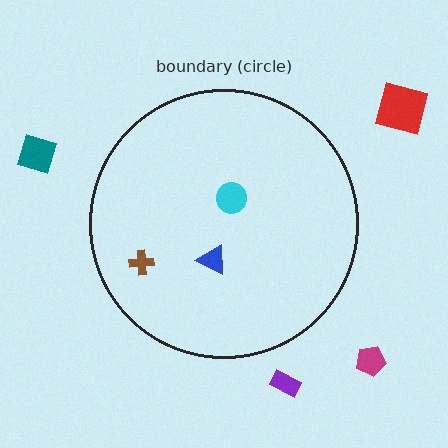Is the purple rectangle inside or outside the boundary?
Outside.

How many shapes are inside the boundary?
3 inside, 4 outside.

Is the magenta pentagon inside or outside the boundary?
Outside.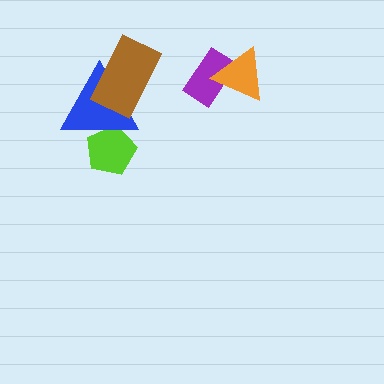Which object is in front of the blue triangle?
The brown rectangle is in front of the blue triangle.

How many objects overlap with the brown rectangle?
1 object overlaps with the brown rectangle.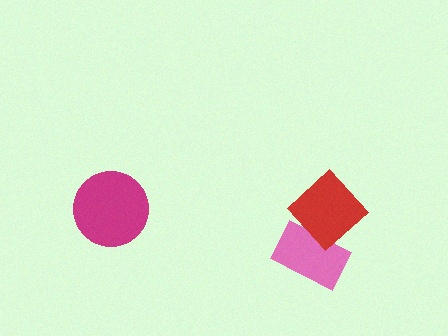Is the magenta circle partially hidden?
No, no other shape covers it.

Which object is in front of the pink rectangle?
The red diamond is in front of the pink rectangle.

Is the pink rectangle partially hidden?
Yes, it is partially covered by another shape.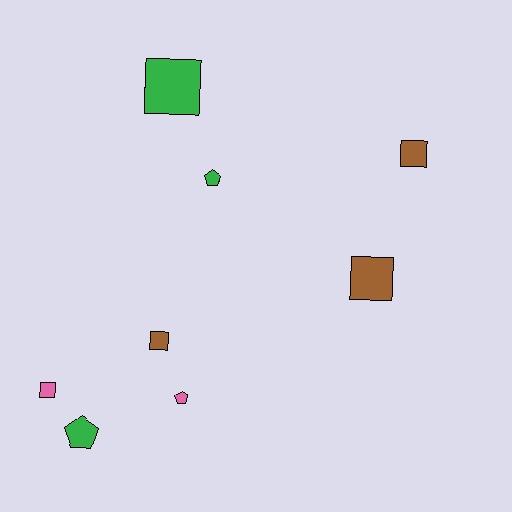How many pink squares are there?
There is 1 pink square.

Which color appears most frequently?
Green, with 3 objects.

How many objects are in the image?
There are 8 objects.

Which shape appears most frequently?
Square, with 5 objects.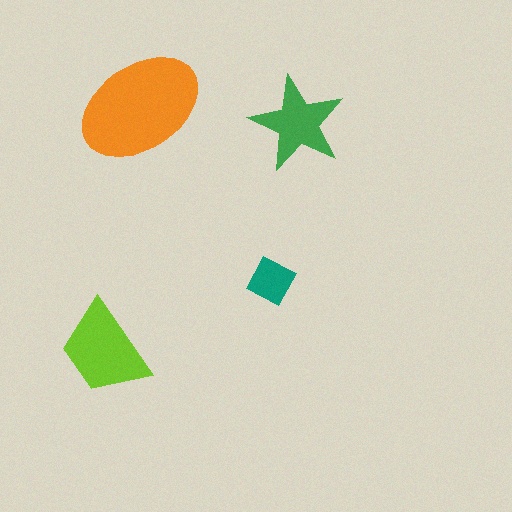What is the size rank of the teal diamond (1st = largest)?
4th.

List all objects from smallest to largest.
The teal diamond, the green star, the lime trapezoid, the orange ellipse.